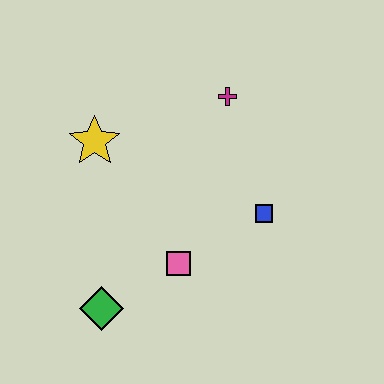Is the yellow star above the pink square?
Yes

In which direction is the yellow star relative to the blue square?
The yellow star is to the left of the blue square.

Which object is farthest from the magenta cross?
The green diamond is farthest from the magenta cross.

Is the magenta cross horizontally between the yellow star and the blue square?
Yes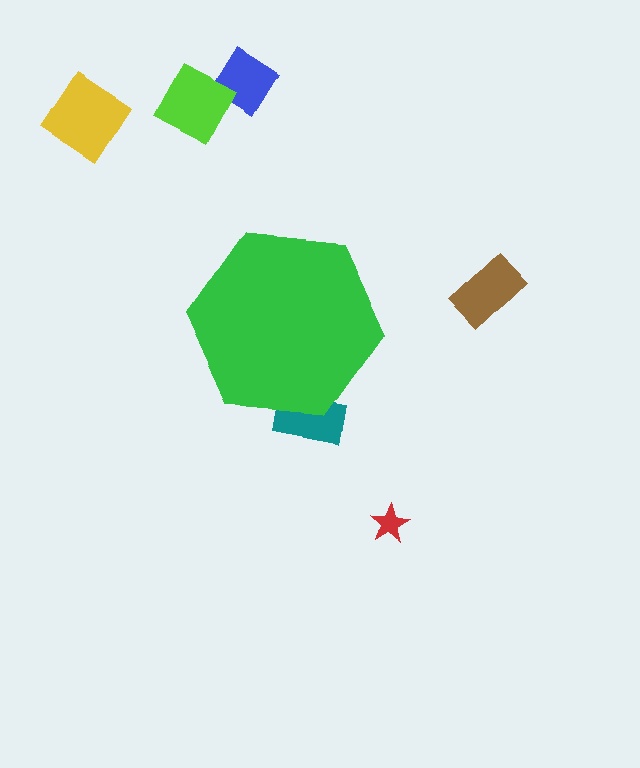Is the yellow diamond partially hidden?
No, the yellow diamond is fully visible.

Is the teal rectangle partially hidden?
Yes, the teal rectangle is partially hidden behind the green hexagon.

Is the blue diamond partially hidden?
No, the blue diamond is fully visible.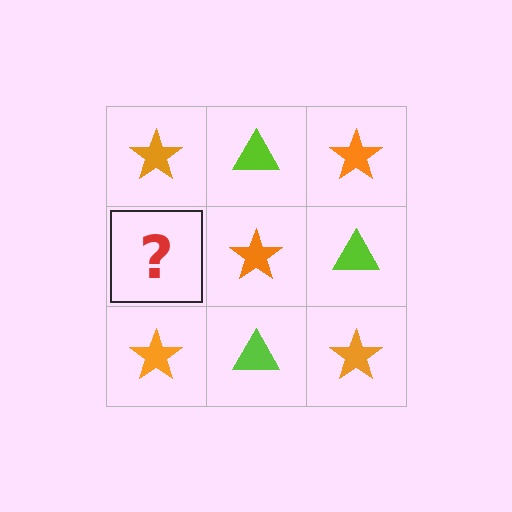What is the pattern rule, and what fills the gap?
The rule is that it alternates orange star and lime triangle in a checkerboard pattern. The gap should be filled with a lime triangle.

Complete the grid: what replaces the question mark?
The question mark should be replaced with a lime triangle.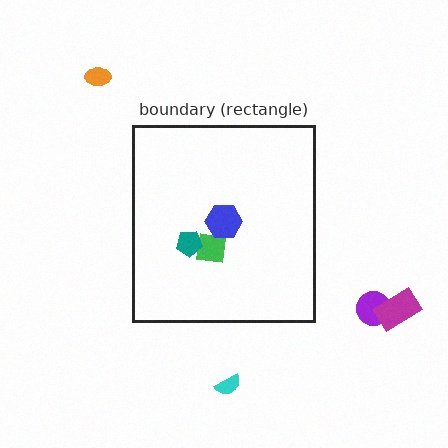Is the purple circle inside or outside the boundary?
Outside.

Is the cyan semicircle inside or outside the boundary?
Outside.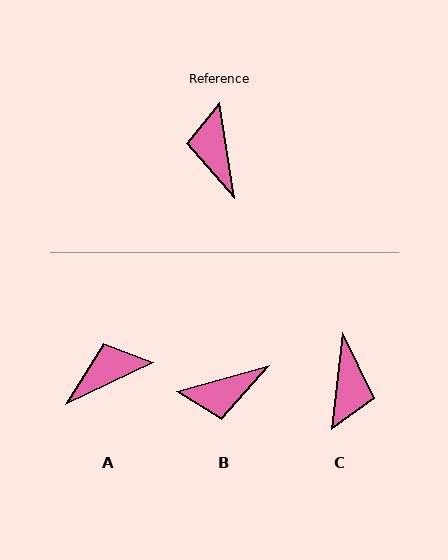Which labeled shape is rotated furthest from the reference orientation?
C, about 165 degrees away.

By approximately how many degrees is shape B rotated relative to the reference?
Approximately 97 degrees counter-clockwise.